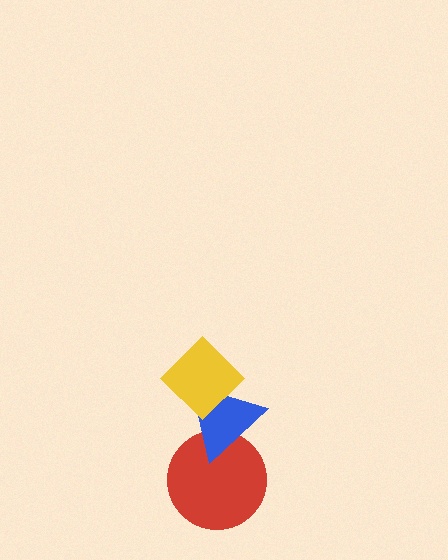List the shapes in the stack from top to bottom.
From top to bottom: the yellow diamond, the blue triangle, the red circle.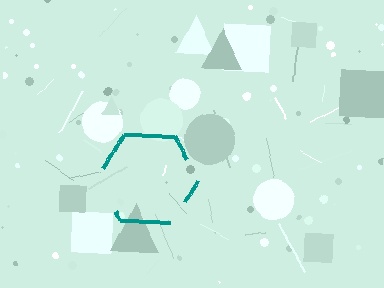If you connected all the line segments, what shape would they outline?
They would outline a hexagon.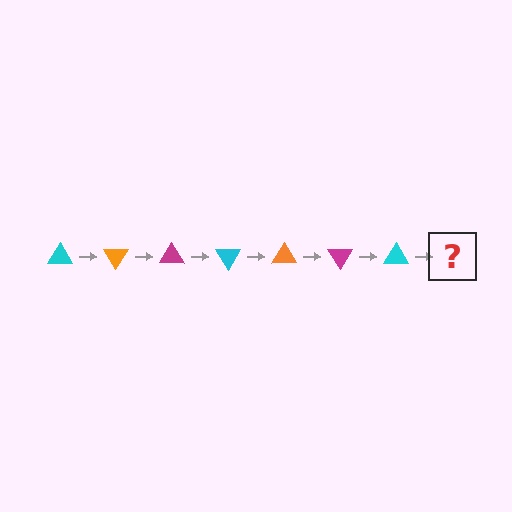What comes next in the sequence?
The next element should be an orange triangle, rotated 420 degrees from the start.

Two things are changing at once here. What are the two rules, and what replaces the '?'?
The two rules are that it rotates 60 degrees each step and the color cycles through cyan, orange, and magenta. The '?' should be an orange triangle, rotated 420 degrees from the start.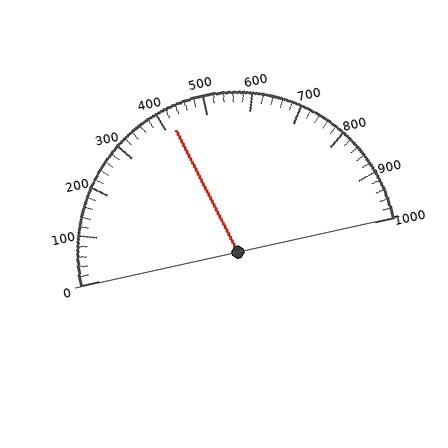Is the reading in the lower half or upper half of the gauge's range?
The reading is in the lower half of the range (0 to 1000).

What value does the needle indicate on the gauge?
The needle indicates approximately 420.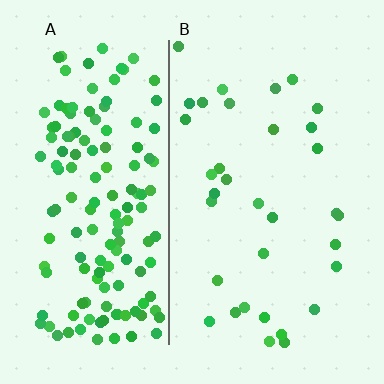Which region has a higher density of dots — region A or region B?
A (the left).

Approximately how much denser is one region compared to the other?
Approximately 4.5× — region A over region B.